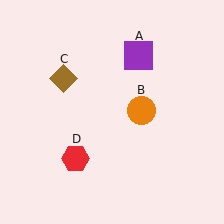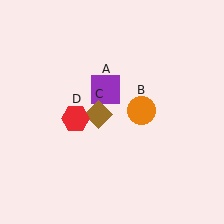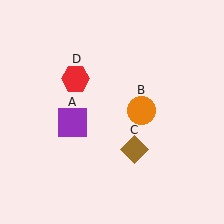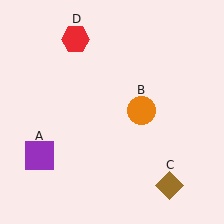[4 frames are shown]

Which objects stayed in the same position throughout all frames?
Orange circle (object B) remained stationary.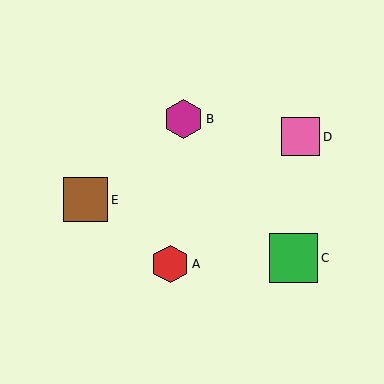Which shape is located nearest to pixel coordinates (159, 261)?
The red hexagon (labeled A) at (170, 264) is nearest to that location.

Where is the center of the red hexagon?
The center of the red hexagon is at (170, 264).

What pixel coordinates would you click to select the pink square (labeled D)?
Click at (301, 137) to select the pink square D.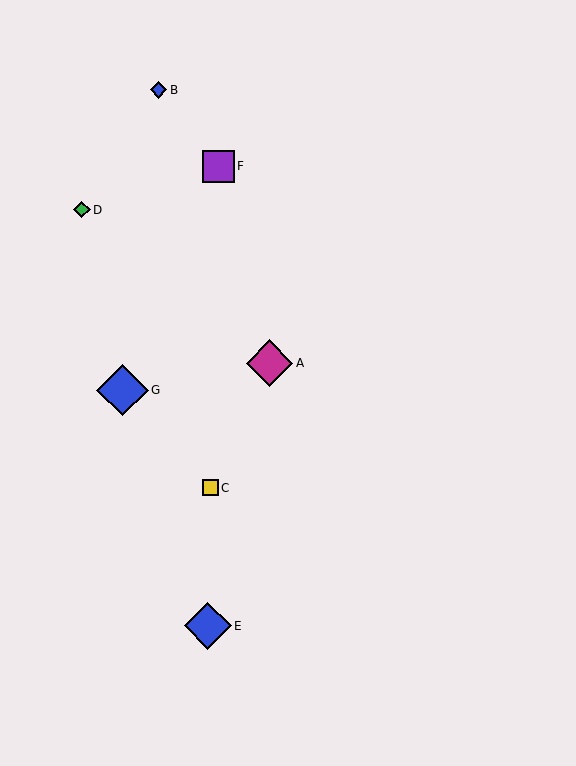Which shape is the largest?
The blue diamond (labeled G) is the largest.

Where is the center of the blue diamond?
The center of the blue diamond is at (208, 626).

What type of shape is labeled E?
Shape E is a blue diamond.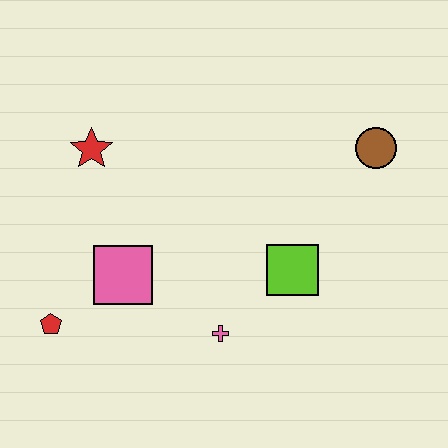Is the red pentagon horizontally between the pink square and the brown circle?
No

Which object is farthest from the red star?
The brown circle is farthest from the red star.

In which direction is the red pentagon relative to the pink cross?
The red pentagon is to the left of the pink cross.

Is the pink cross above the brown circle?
No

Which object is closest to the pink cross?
The lime square is closest to the pink cross.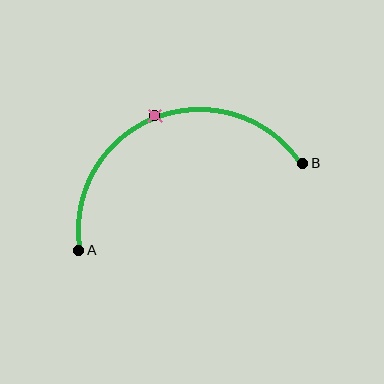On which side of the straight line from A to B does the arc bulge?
The arc bulges above the straight line connecting A and B.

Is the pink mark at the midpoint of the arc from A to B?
Yes. The pink mark lies on the arc at equal arc-length from both A and B — it is the arc midpoint.